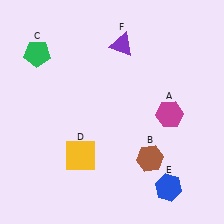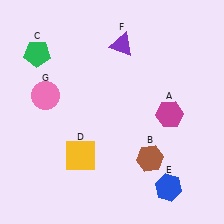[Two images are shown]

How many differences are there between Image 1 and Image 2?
There is 1 difference between the two images.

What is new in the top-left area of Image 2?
A pink circle (G) was added in the top-left area of Image 2.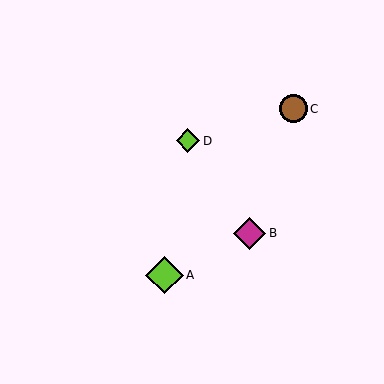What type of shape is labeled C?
Shape C is a brown circle.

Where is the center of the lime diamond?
The center of the lime diamond is at (165, 275).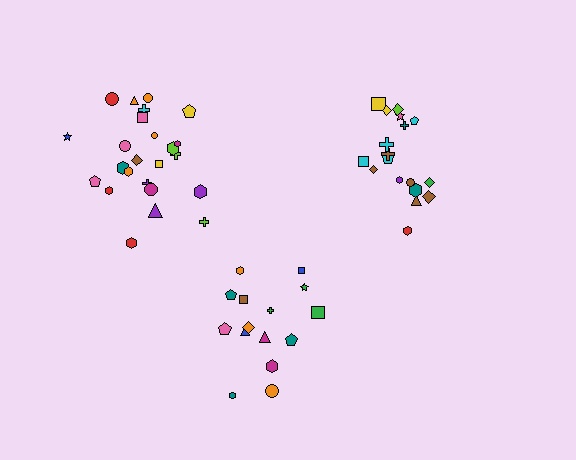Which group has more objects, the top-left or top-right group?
The top-left group.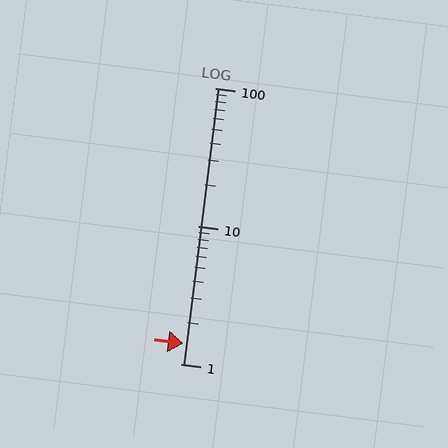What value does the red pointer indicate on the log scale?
The pointer indicates approximately 1.4.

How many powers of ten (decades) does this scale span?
The scale spans 2 decades, from 1 to 100.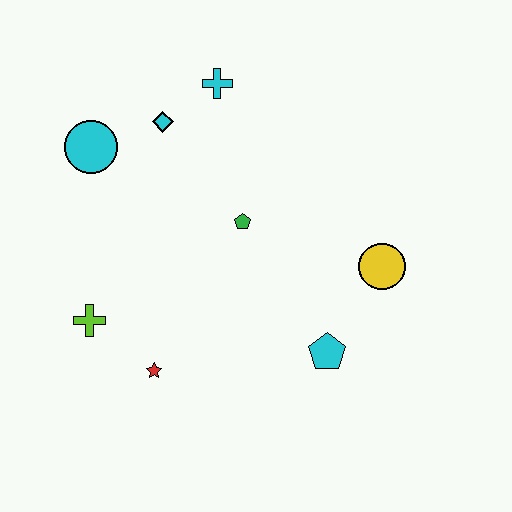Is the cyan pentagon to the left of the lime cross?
No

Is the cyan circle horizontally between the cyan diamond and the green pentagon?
No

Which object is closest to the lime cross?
The red star is closest to the lime cross.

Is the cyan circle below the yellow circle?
No